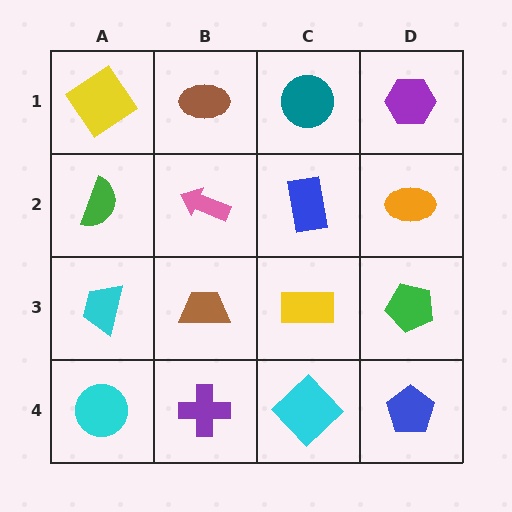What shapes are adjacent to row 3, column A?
A green semicircle (row 2, column A), a cyan circle (row 4, column A), a brown trapezoid (row 3, column B).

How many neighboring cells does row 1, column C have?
3.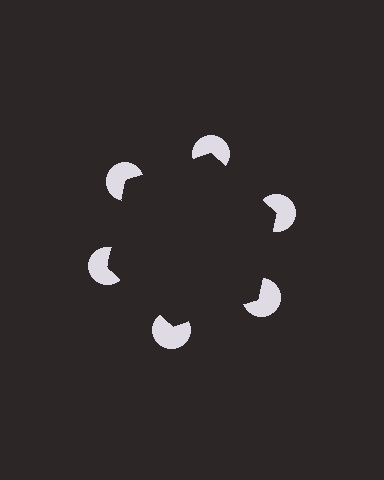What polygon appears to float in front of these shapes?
An illusory hexagon — its edges are inferred from the aligned wedge cuts in the pac-man discs, not physically drawn.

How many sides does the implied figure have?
6 sides.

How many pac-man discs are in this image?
There are 6 — one at each vertex of the illusory hexagon.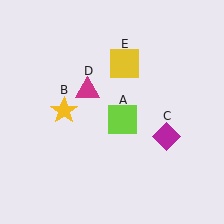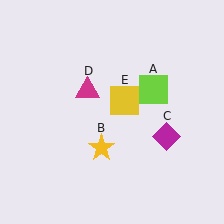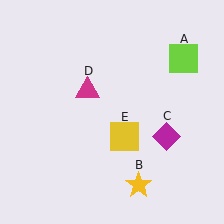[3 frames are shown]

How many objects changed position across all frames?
3 objects changed position: lime square (object A), yellow star (object B), yellow square (object E).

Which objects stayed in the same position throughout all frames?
Magenta diamond (object C) and magenta triangle (object D) remained stationary.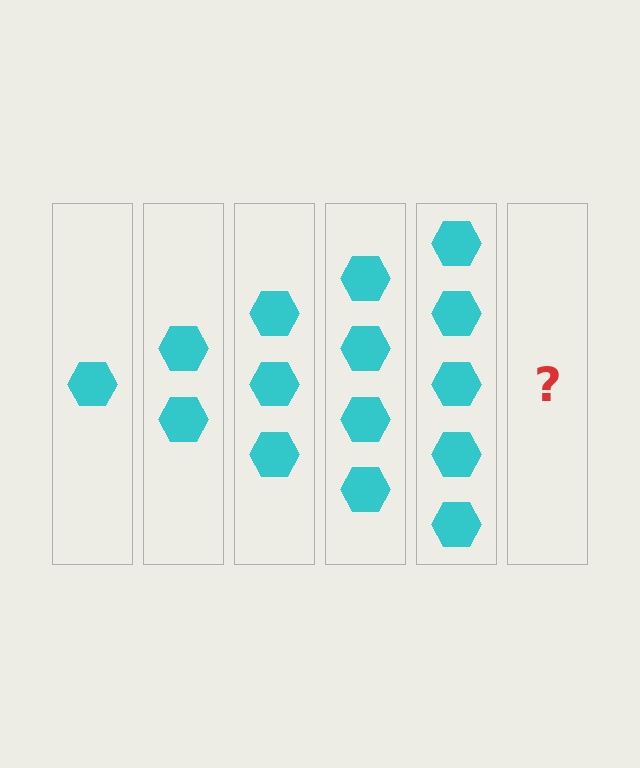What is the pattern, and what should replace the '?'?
The pattern is that each step adds one more hexagon. The '?' should be 6 hexagons.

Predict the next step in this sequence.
The next step is 6 hexagons.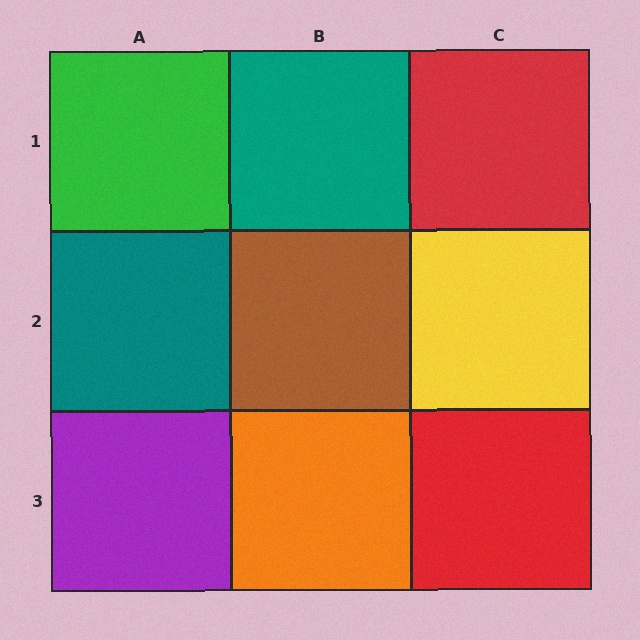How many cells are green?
1 cell is green.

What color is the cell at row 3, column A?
Purple.